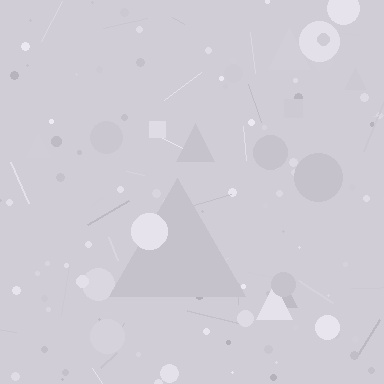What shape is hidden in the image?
A triangle is hidden in the image.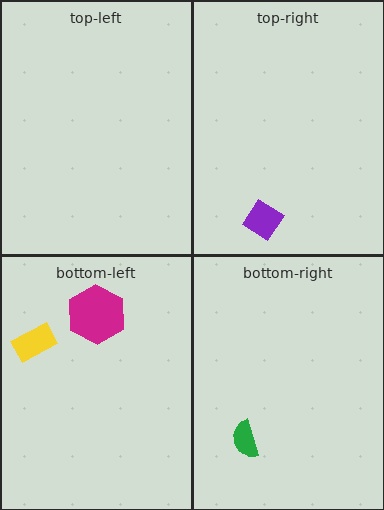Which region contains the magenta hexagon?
The bottom-left region.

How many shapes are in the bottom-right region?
1.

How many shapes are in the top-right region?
1.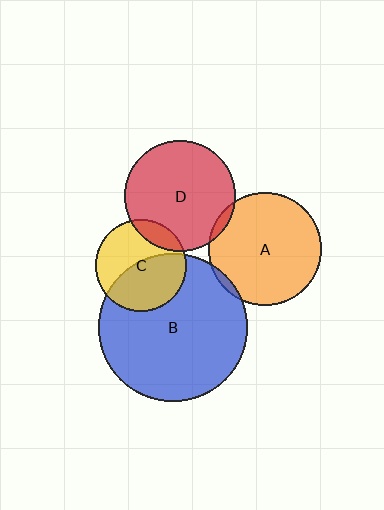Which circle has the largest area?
Circle B (blue).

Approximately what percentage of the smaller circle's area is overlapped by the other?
Approximately 5%.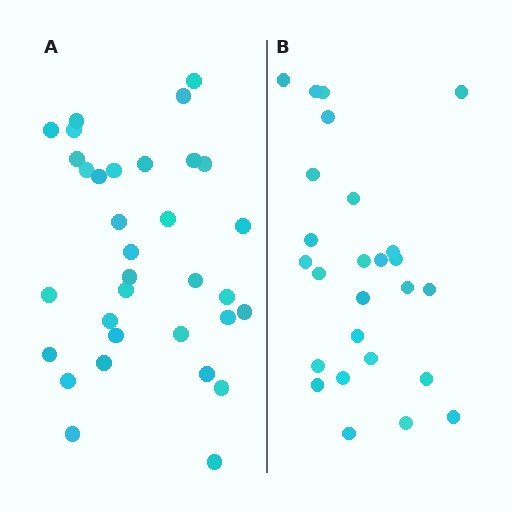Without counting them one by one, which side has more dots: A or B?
Region A (the left region) has more dots.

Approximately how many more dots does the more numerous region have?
Region A has roughly 8 or so more dots than region B.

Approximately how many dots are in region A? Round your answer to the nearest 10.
About 30 dots. (The exact count is 33, which rounds to 30.)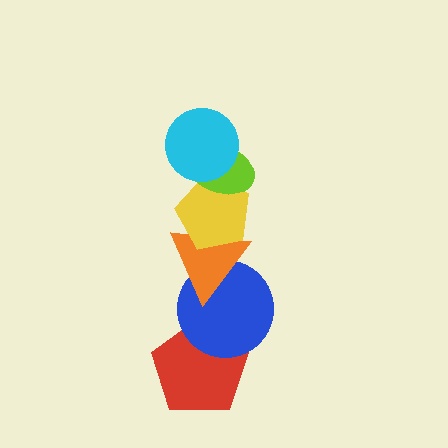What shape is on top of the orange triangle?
The yellow pentagon is on top of the orange triangle.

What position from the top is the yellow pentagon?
The yellow pentagon is 3rd from the top.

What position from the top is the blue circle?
The blue circle is 5th from the top.